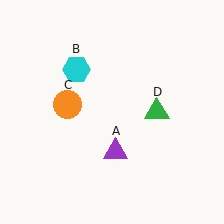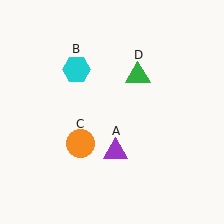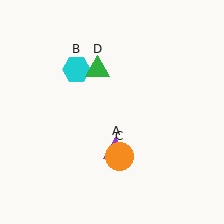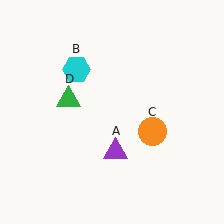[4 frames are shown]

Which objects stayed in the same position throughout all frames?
Purple triangle (object A) and cyan hexagon (object B) remained stationary.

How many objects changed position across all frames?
2 objects changed position: orange circle (object C), green triangle (object D).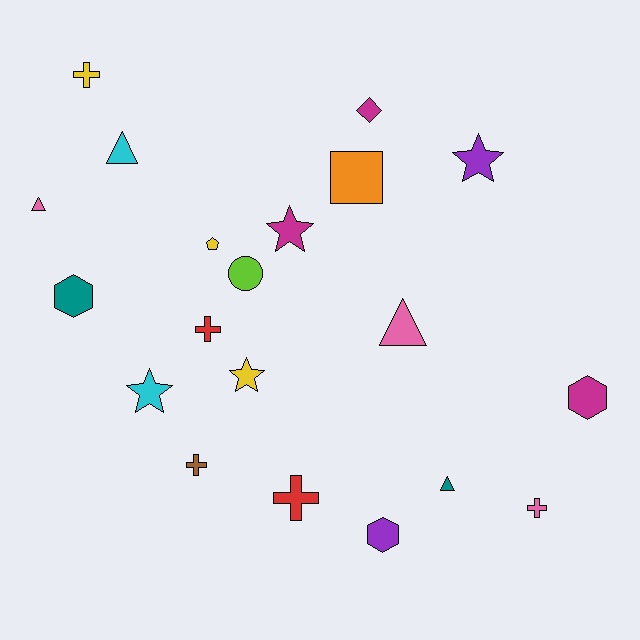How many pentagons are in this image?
There is 1 pentagon.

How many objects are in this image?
There are 20 objects.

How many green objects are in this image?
There are no green objects.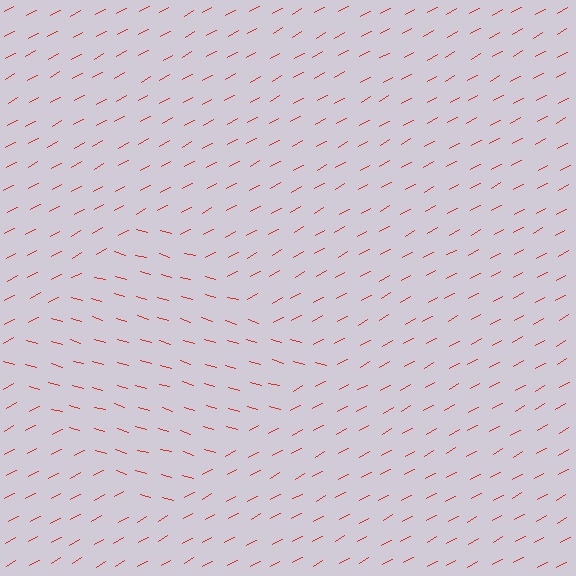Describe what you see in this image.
The image is filled with small red line segments. A diamond region in the image has lines oriented differently from the surrounding lines, creating a visible texture boundary.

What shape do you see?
I see a diamond.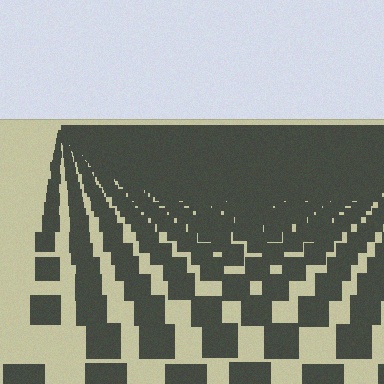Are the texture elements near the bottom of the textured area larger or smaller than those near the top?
Larger. Near the bottom, elements are closer to the viewer and appear at a bigger on-screen size.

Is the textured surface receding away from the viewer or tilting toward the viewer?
The surface is receding away from the viewer. Texture elements get smaller and denser toward the top.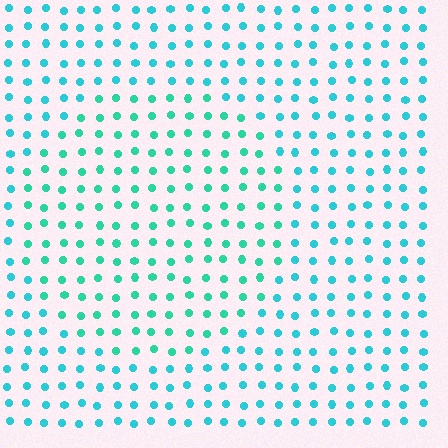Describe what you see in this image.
The image is filled with small cyan elements in a uniform arrangement. A circle-shaped region is visible where the elements are tinted to a slightly different hue, forming a subtle color boundary.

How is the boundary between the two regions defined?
The boundary is defined purely by a slight shift in hue (about 23 degrees). Spacing, size, and orientation are identical on both sides.